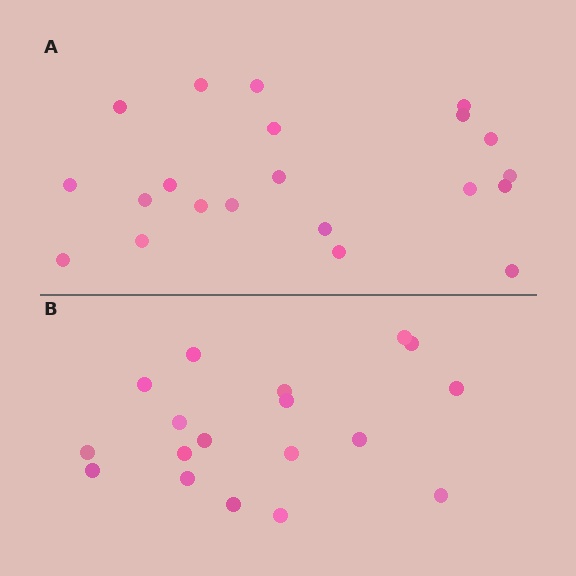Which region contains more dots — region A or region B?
Region A (the top region) has more dots.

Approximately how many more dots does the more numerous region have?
Region A has just a few more — roughly 2 or 3 more dots than region B.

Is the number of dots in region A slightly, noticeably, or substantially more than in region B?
Region A has only slightly more — the two regions are fairly close. The ratio is roughly 1.2 to 1.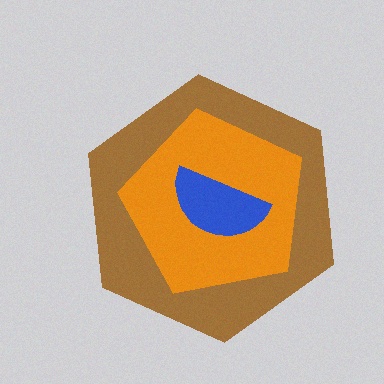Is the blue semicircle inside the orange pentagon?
Yes.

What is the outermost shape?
The brown hexagon.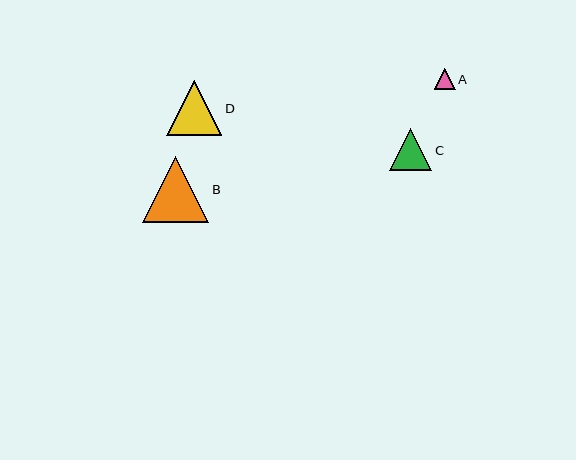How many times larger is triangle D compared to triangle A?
Triangle D is approximately 2.6 times the size of triangle A.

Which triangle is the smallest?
Triangle A is the smallest with a size of approximately 21 pixels.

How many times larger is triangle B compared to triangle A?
Triangle B is approximately 3.1 times the size of triangle A.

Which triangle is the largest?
Triangle B is the largest with a size of approximately 66 pixels.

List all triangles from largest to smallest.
From largest to smallest: B, D, C, A.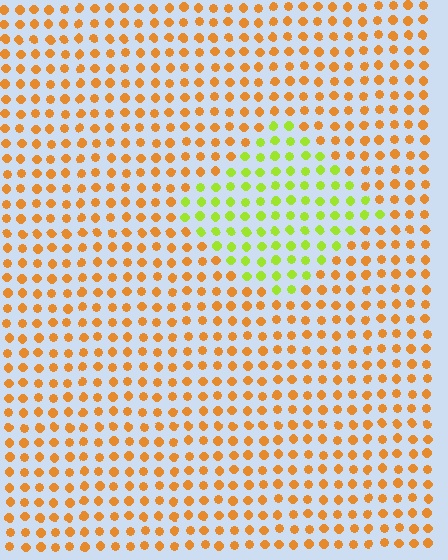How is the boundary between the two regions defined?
The boundary is defined purely by a slight shift in hue (about 54 degrees). Spacing, size, and orientation are identical on both sides.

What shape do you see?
I see a diamond.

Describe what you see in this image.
The image is filled with small orange elements in a uniform arrangement. A diamond-shaped region is visible where the elements are tinted to a slightly different hue, forming a subtle color boundary.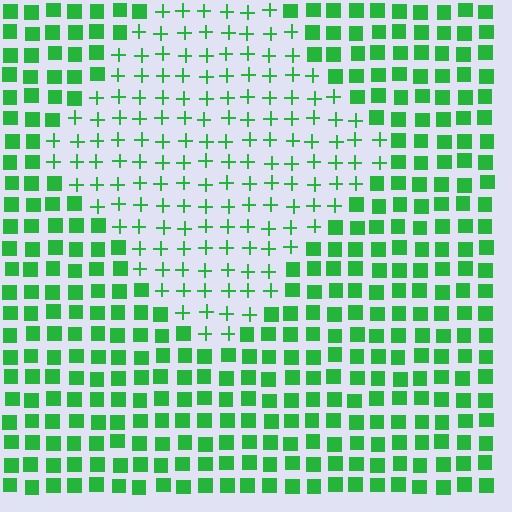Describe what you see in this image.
The image is filled with small green elements arranged in a uniform grid. A diamond-shaped region contains plus signs, while the surrounding area contains squares. The boundary is defined purely by the change in element shape.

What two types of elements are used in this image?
The image uses plus signs inside the diamond region and squares outside it.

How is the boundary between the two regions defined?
The boundary is defined by a change in element shape: plus signs inside vs. squares outside. All elements share the same color and spacing.